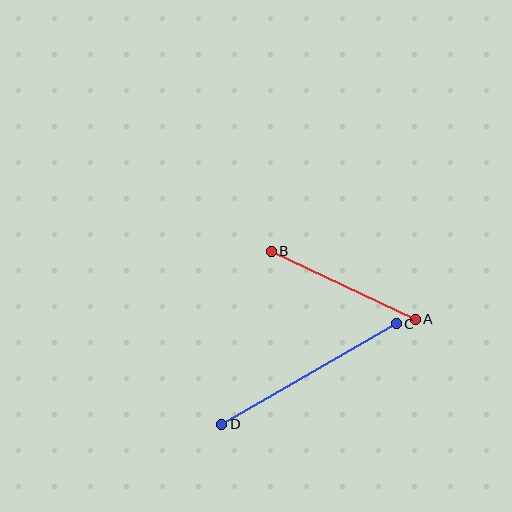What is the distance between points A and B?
The distance is approximately 159 pixels.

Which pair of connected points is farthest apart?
Points C and D are farthest apart.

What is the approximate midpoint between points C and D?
The midpoint is at approximately (309, 374) pixels.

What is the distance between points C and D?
The distance is approximately 202 pixels.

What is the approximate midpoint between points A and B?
The midpoint is at approximately (343, 285) pixels.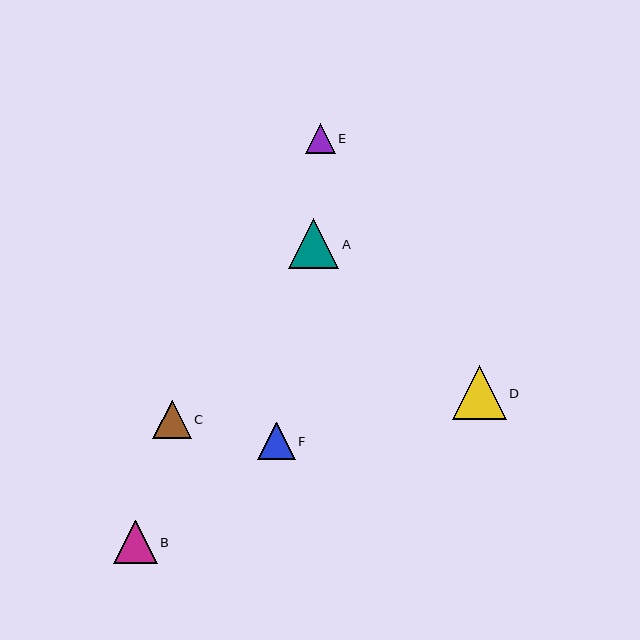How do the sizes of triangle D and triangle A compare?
Triangle D and triangle A are approximately the same size.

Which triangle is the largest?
Triangle D is the largest with a size of approximately 54 pixels.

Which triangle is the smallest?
Triangle E is the smallest with a size of approximately 29 pixels.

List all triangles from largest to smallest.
From largest to smallest: D, A, B, C, F, E.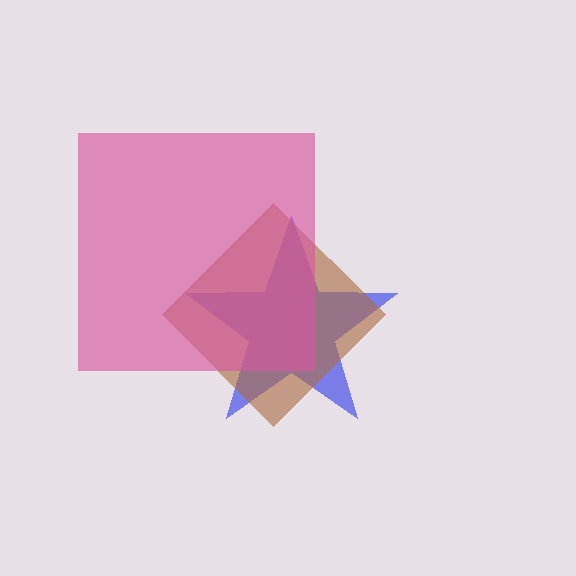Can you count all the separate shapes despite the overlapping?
Yes, there are 3 separate shapes.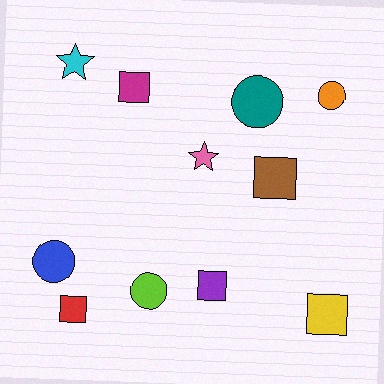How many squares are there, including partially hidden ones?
There are 5 squares.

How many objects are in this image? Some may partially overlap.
There are 11 objects.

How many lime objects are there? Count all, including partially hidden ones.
There is 1 lime object.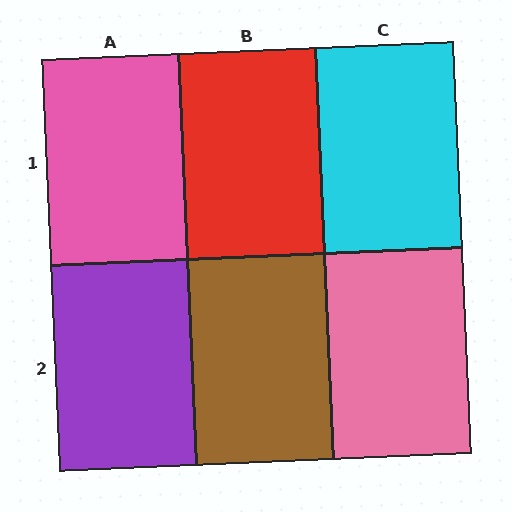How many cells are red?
1 cell is red.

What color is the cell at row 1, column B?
Red.